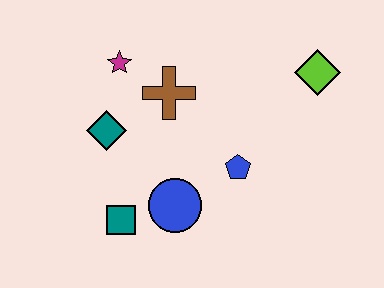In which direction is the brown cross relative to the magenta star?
The brown cross is to the right of the magenta star.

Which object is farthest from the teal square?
The lime diamond is farthest from the teal square.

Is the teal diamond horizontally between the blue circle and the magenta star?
No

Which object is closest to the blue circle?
The teal square is closest to the blue circle.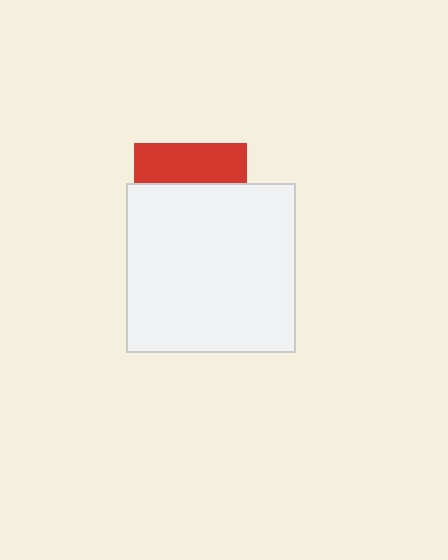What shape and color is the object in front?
The object in front is a white square.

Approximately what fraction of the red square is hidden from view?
Roughly 64% of the red square is hidden behind the white square.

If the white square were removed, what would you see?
You would see the complete red square.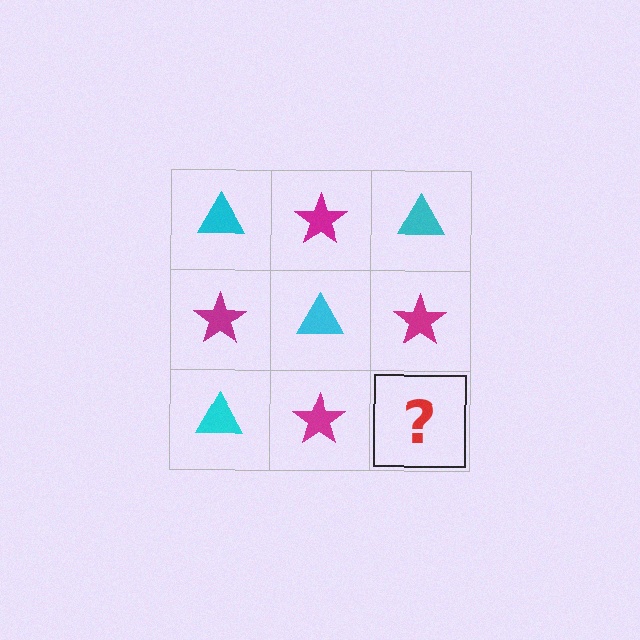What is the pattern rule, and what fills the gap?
The rule is that it alternates cyan triangle and magenta star in a checkerboard pattern. The gap should be filled with a cyan triangle.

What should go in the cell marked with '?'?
The missing cell should contain a cyan triangle.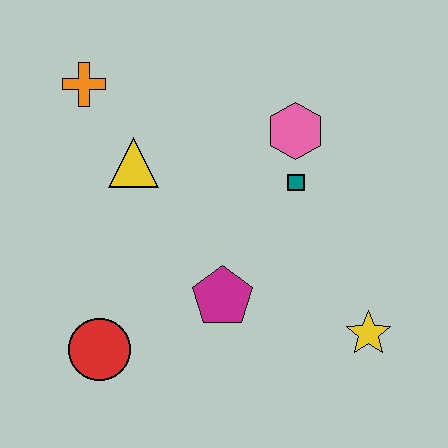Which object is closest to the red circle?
The magenta pentagon is closest to the red circle.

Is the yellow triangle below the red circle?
No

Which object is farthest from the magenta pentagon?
The orange cross is farthest from the magenta pentagon.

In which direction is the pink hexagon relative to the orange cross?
The pink hexagon is to the right of the orange cross.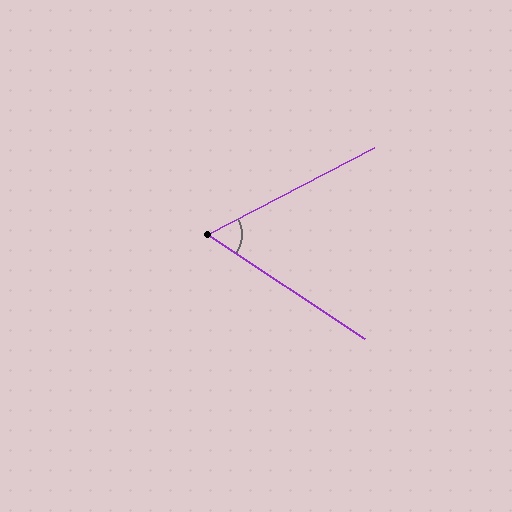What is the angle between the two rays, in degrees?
Approximately 61 degrees.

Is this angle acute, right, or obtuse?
It is acute.